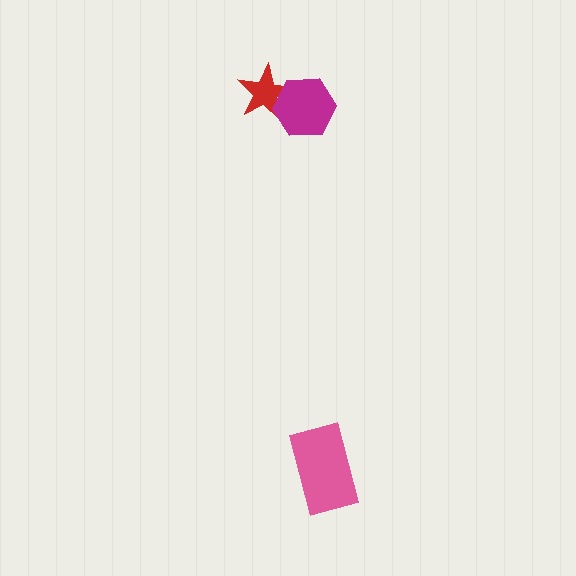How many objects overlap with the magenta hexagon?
1 object overlaps with the magenta hexagon.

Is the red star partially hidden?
Yes, it is partially covered by another shape.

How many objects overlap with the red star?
1 object overlaps with the red star.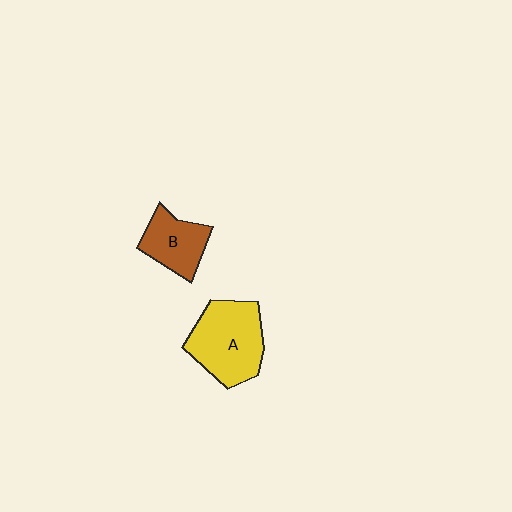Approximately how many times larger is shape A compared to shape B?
Approximately 1.6 times.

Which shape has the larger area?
Shape A (yellow).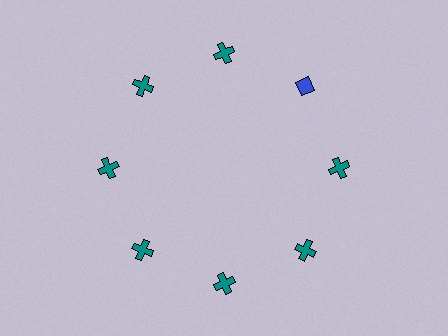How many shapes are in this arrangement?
There are 8 shapes arranged in a ring pattern.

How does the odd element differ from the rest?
It differs in both color (blue instead of teal) and shape (diamond instead of cross).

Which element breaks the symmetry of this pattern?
The blue diamond at roughly the 2 o'clock position breaks the symmetry. All other shapes are teal crosses.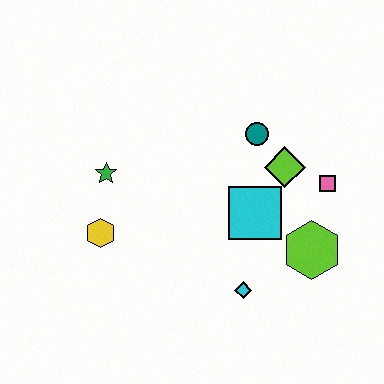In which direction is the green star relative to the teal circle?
The green star is to the left of the teal circle.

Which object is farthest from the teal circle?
The yellow hexagon is farthest from the teal circle.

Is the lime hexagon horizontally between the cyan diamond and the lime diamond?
No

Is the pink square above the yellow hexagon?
Yes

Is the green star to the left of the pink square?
Yes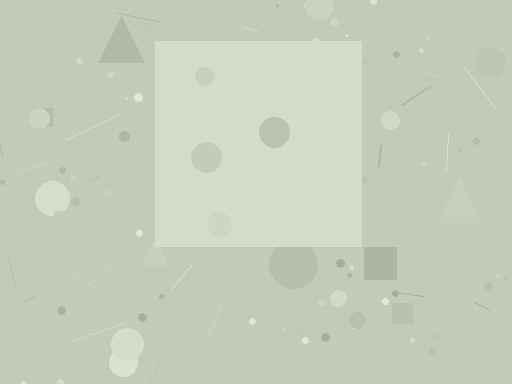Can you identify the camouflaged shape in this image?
The camouflaged shape is a square.